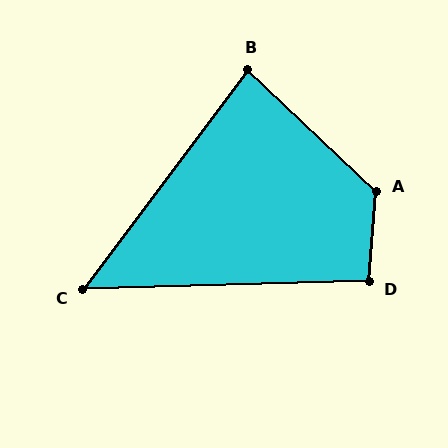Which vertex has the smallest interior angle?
C, at approximately 51 degrees.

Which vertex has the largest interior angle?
A, at approximately 129 degrees.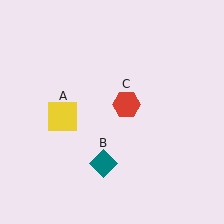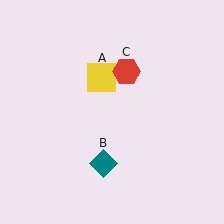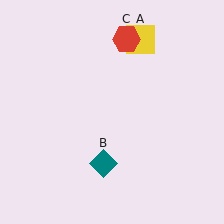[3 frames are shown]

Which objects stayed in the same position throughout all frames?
Teal diamond (object B) remained stationary.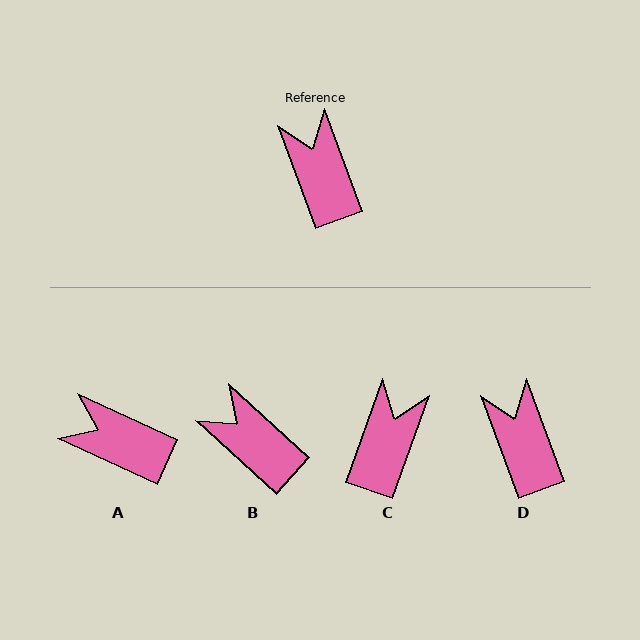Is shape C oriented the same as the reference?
No, it is off by about 40 degrees.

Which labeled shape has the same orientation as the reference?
D.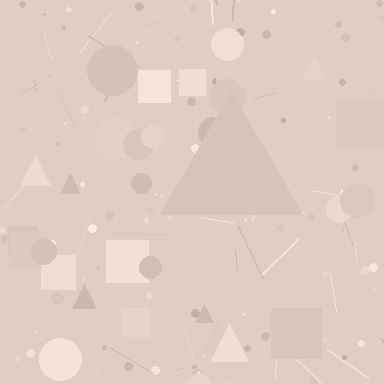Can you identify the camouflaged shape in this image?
The camouflaged shape is a triangle.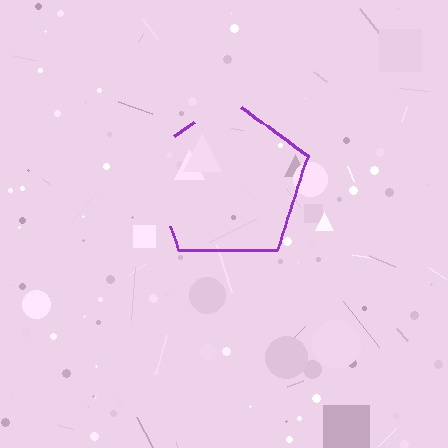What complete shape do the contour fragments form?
The contour fragments form a pentagon.